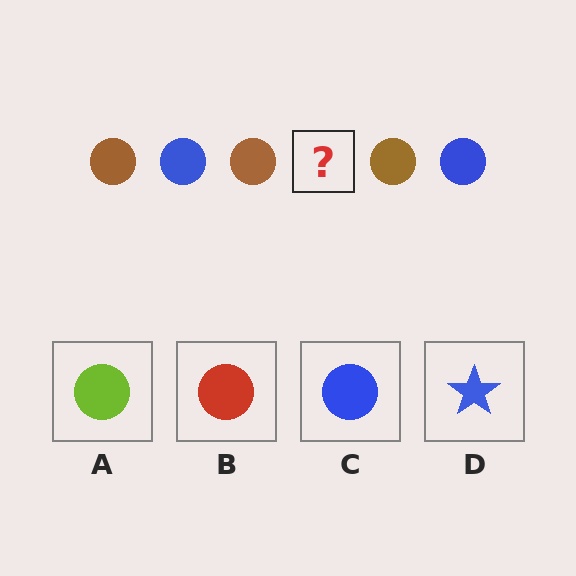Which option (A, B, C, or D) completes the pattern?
C.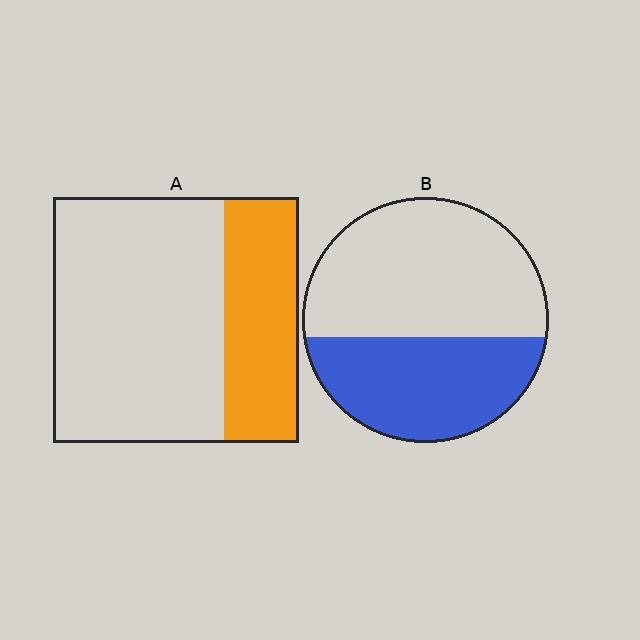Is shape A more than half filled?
No.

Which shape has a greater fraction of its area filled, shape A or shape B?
Shape B.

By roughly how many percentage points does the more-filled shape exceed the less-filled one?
By roughly 10 percentage points (B over A).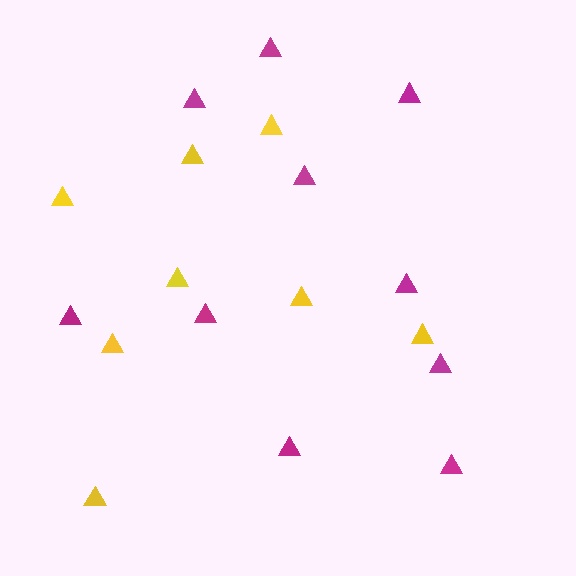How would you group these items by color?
There are 2 groups: one group of magenta triangles (10) and one group of yellow triangles (8).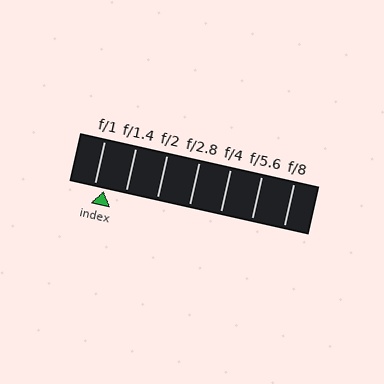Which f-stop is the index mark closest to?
The index mark is closest to f/1.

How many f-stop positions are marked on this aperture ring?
There are 7 f-stop positions marked.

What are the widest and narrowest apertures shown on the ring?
The widest aperture shown is f/1 and the narrowest is f/8.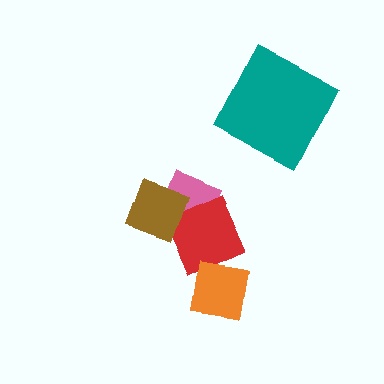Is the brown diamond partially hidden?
No, no other shape covers it.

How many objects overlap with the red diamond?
3 objects overlap with the red diamond.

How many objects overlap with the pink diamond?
2 objects overlap with the pink diamond.